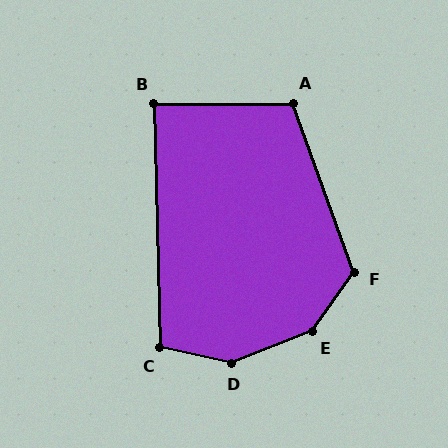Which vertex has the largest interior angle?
E, at approximately 147 degrees.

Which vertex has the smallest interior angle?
B, at approximately 89 degrees.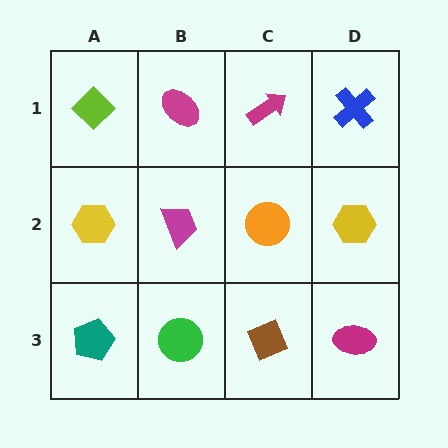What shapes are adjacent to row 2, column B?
A magenta ellipse (row 1, column B), a green circle (row 3, column B), a yellow hexagon (row 2, column A), an orange circle (row 2, column C).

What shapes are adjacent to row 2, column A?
A lime diamond (row 1, column A), a teal pentagon (row 3, column A), a magenta trapezoid (row 2, column B).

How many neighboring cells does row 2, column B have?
4.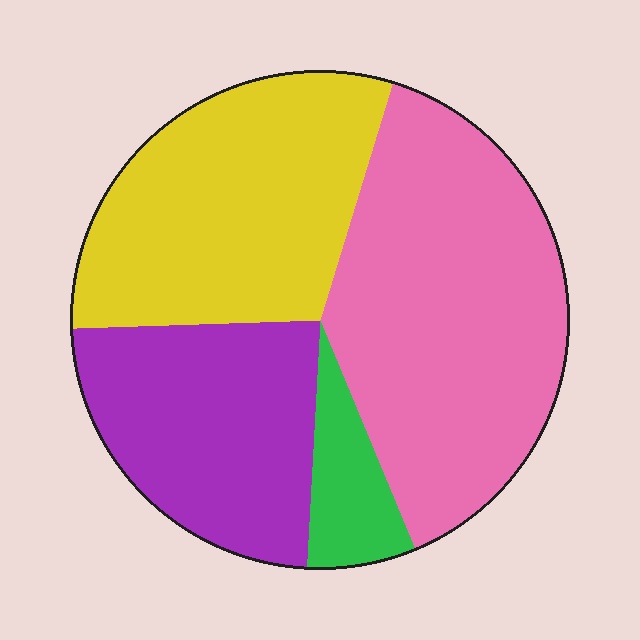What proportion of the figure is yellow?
Yellow takes up about one third (1/3) of the figure.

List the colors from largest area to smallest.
From largest to smallest: pink, yellow, purple, green.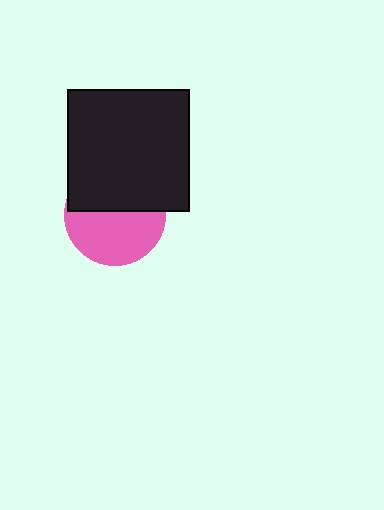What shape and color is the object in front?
The object in front is a black square.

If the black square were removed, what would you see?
You would see the complete pink circle.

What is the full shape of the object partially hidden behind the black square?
The partially hidden object is a pink circle.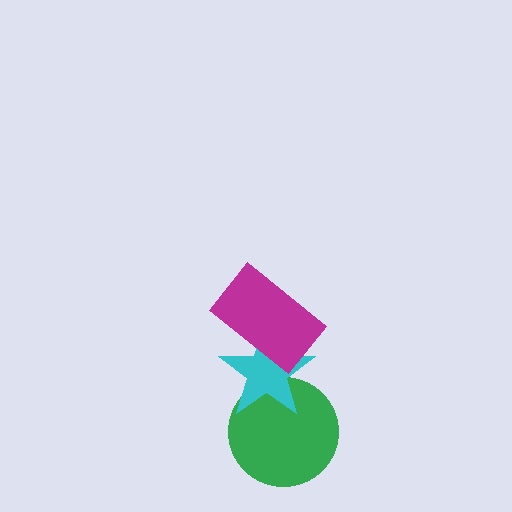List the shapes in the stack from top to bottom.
From top to bottom: the magenta rectangle, the cyan star, the green circle.